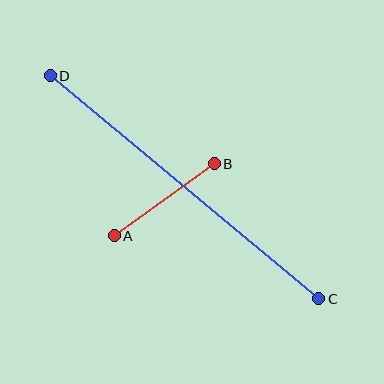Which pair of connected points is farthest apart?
Points C and D are farthest apart.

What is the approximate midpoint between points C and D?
The midpoint is at approximately (185, 187) pixels.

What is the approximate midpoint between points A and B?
The midpoint is at approximately (164, 200) pixels.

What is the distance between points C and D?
The distance is approximately 349 pixels.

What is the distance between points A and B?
The distance is approximately 123 pixels.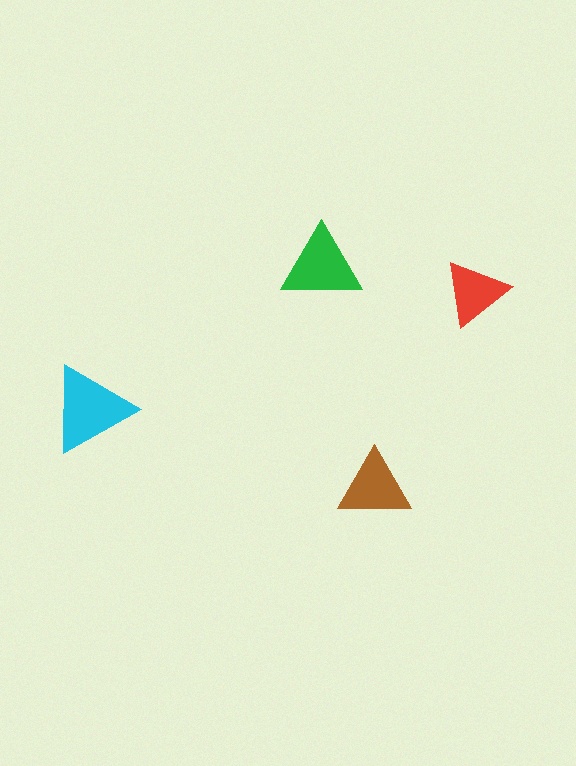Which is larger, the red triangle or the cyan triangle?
The cyan one.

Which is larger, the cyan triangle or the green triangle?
The cyan one.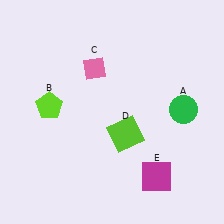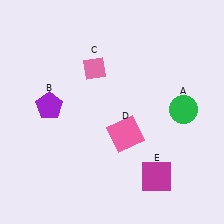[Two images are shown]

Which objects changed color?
B changed from lime to purple. D changed from lime to pink.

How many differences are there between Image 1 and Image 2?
There are 2 differences between the two images.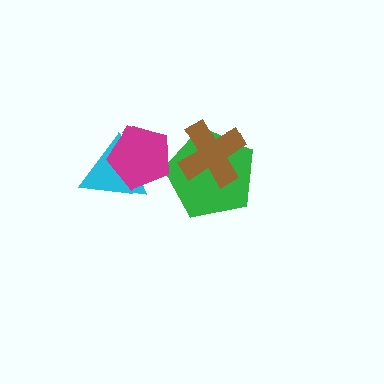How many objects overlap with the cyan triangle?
1 object overlaps with the cyan triangle.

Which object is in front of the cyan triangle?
The magenta pentagon is in front of the cyan triangle.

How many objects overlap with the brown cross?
1 object overlaps with the brown cross.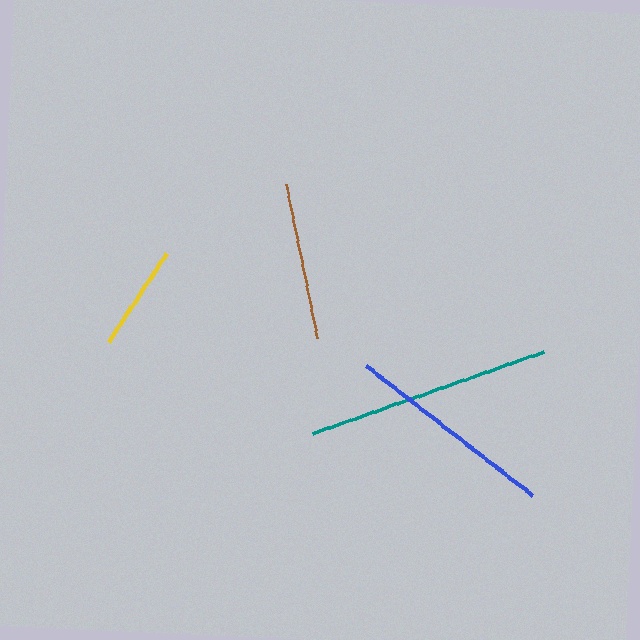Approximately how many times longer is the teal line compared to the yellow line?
The teal line is approximately 2.3 times the length of the yellow line.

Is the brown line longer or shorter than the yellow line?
The brown line is longer than the yellow line.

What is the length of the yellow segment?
The yellow segment is approximately 106 pixels long.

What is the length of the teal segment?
The teal segment is approximately 245 pixels long.